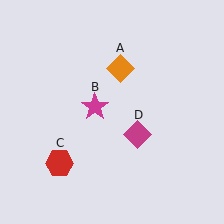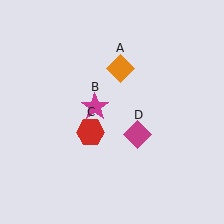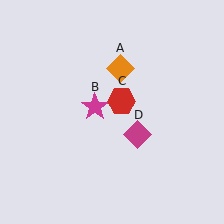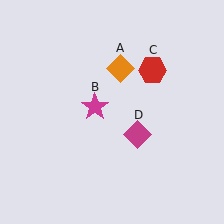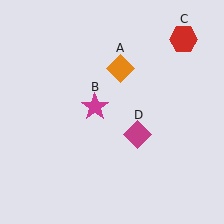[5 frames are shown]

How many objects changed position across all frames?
1 object changed position: red hexagon (object C).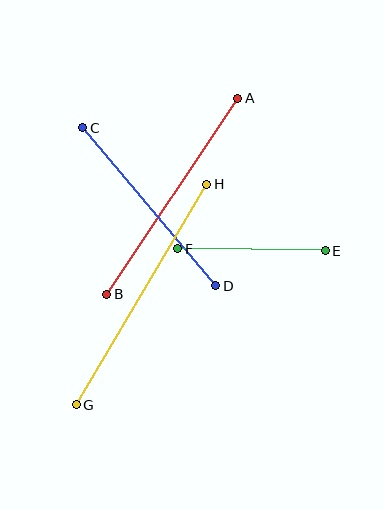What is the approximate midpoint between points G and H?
The midpoint is at approximately (141, 295) pixels.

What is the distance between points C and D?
The distance is approximately 206 pixels.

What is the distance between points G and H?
The distance is approximately 256 pixels.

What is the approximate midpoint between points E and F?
The midpoint is at approximately (251, 250) pixels.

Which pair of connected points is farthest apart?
Points G and H are farthest apart.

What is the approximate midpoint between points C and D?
The midpoint is at approximately (149, 207) pixels.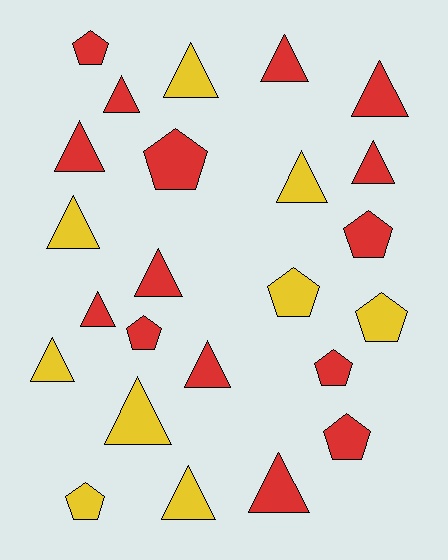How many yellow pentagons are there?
There are 3 yellow pentagons.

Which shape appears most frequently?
Triangle, with 15 objects.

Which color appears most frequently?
Red, with 15 objects.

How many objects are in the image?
There are 24 objects.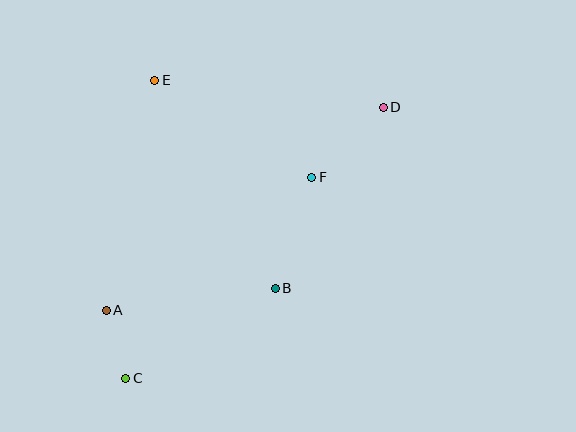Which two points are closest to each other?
Points A and C are closest to each other.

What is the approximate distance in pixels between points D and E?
The distance between D and E is approximately 230 pixels.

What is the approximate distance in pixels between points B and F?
The distance between B and F is approximately 117 pixels.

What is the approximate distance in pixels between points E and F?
The distance between E and F is approximately 185 pixels.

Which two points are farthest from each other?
Points C and D are farthest from each other.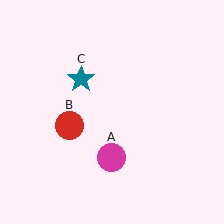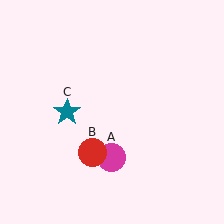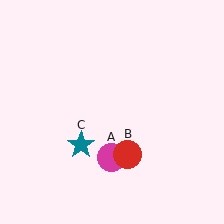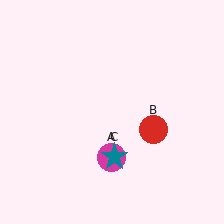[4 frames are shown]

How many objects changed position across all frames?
2 objects changed position: red circle (object B), teal star (object C).